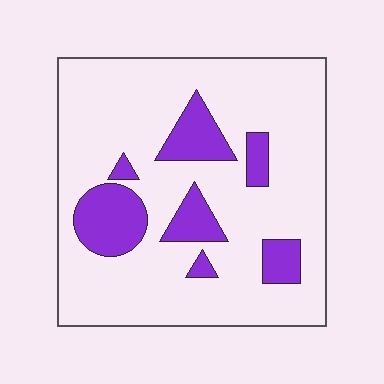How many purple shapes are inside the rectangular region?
7.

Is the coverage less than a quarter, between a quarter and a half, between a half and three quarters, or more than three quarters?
Less than a quarter.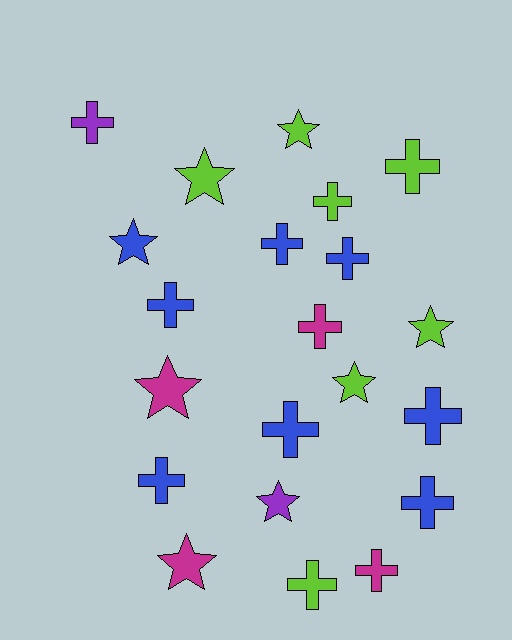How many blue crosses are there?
There are 7 blue crosses.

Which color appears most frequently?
Blue, with 8 objects.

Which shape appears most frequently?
Cross, with 13 objects.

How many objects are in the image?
There are 21 objects.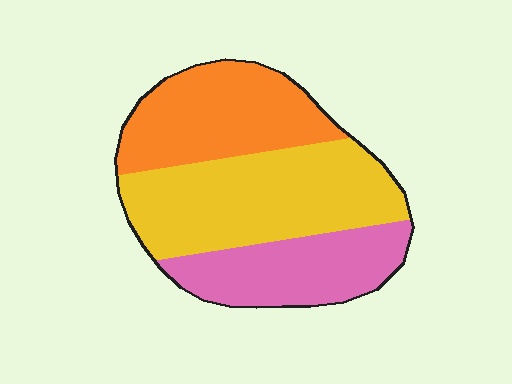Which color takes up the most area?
Yellow, at roughly 45%.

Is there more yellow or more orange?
Yellow.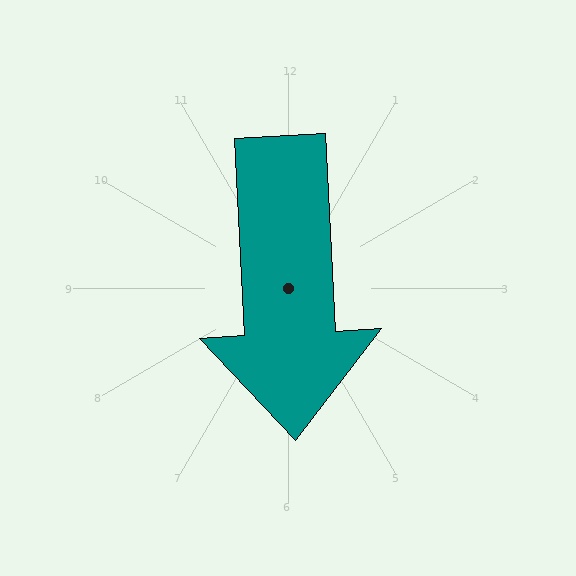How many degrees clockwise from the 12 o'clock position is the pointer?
Approximately 177 degrees.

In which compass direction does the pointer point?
South.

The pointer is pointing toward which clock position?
Roughly 6 o'clock.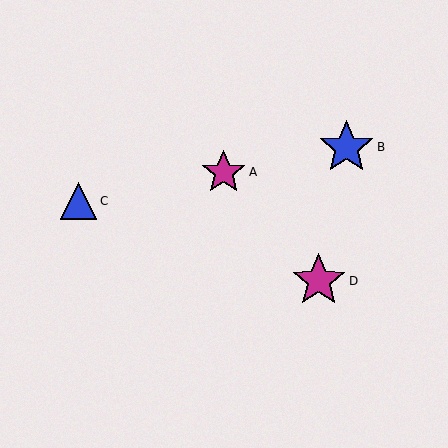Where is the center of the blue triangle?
The center of the blue triangle is at (79, 201).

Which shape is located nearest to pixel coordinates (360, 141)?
The blue star (labeled B) at (347, 147) is nearest to that location.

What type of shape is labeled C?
Shape C is a blue triangle.